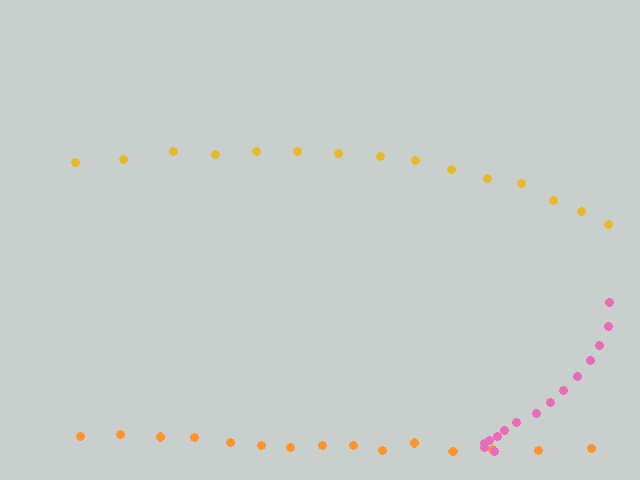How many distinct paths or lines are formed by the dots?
There are 3 distinct paths.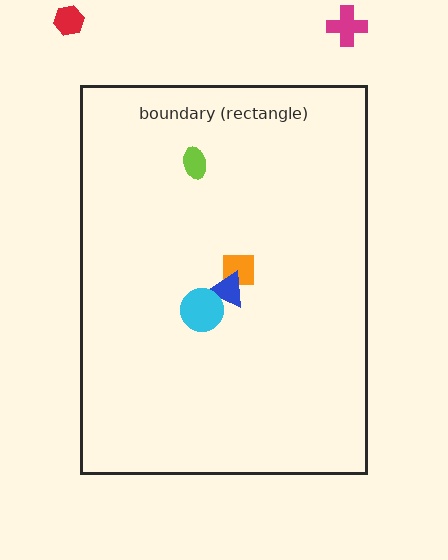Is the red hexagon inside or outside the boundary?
Outside.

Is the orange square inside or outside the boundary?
Inside.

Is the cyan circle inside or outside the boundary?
Inside.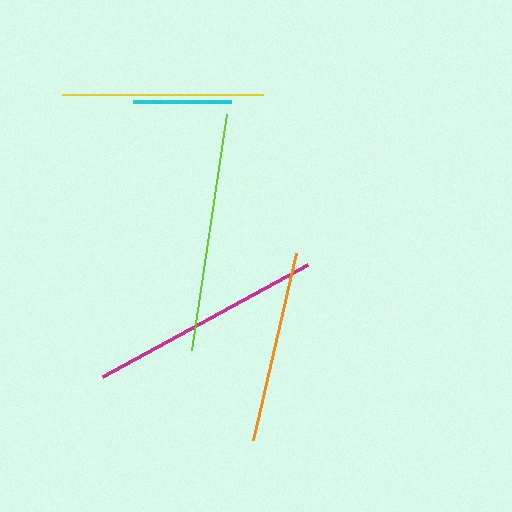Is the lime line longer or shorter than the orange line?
The lime line is longer than the orange line.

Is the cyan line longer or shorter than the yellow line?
The yellow line is longer than the cyan line.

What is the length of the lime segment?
The lime segment is approximately 239 pixels long.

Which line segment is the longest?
The lime line is the longest at approximately 239 pixels.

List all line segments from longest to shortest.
From longest to shortest: lime, magenta, yellow, orange, cyan.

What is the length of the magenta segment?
The magenta segment is approximately 234 pixels long.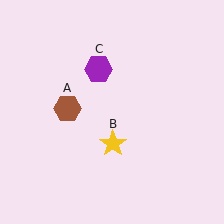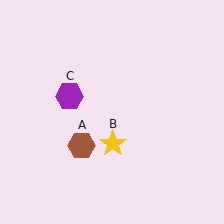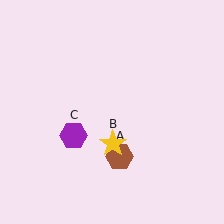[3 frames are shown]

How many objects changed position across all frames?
2 objects changed position: brown hexagon (object A), purple hexagon (object C).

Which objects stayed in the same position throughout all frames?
Yellow star (object B) remained stationary.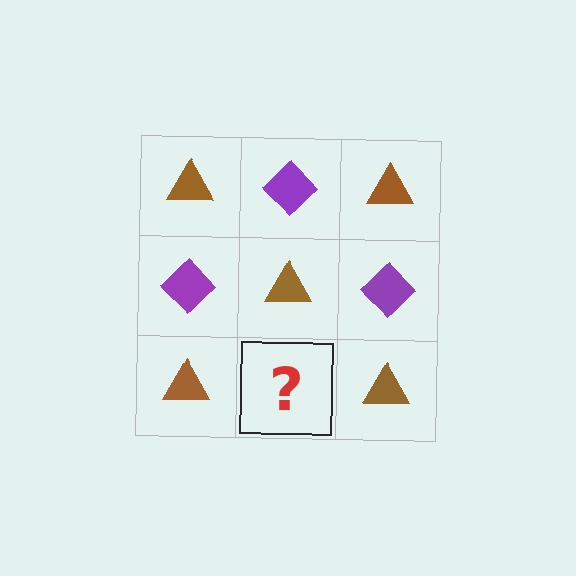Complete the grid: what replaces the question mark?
The question mark should be replaced with a purple diamond.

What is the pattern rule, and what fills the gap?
The rule is that it alternates brown triangle and purple diamond in a checkerboard pattern. The gap should be filled with a purple diamond.